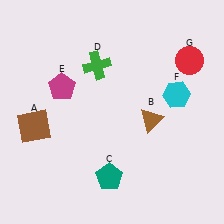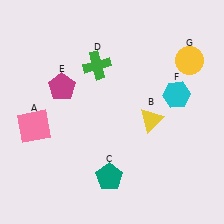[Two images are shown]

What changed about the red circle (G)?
In Image 1, G is red. In Image 2, it changed to yellow.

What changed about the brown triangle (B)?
In Image 1, B is brown. In Image 2, it changed to yellow.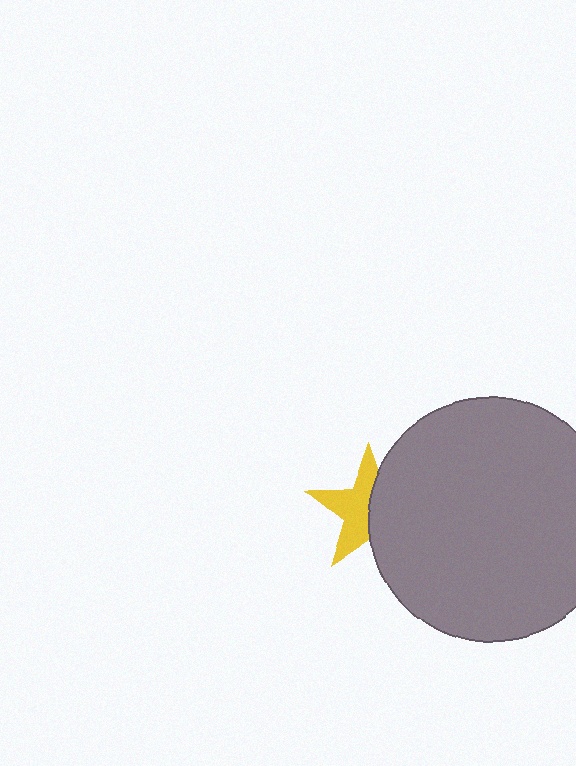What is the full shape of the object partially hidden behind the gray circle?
The partially hidden object is a yellow star.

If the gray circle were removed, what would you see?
You would see the complete yellow star.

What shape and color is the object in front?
The object in front is a gray circle.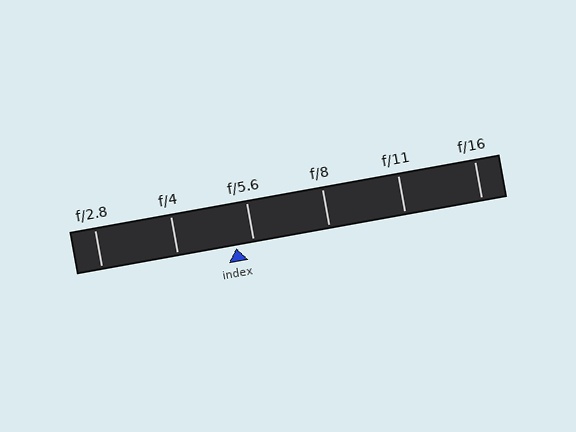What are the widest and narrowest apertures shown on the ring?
The widest aperture shown is f/2.8 and the narrowest is f/16.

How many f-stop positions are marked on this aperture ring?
There are 6 f-stop positions marked.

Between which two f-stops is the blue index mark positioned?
The index mark is between f/4 and f/5.6.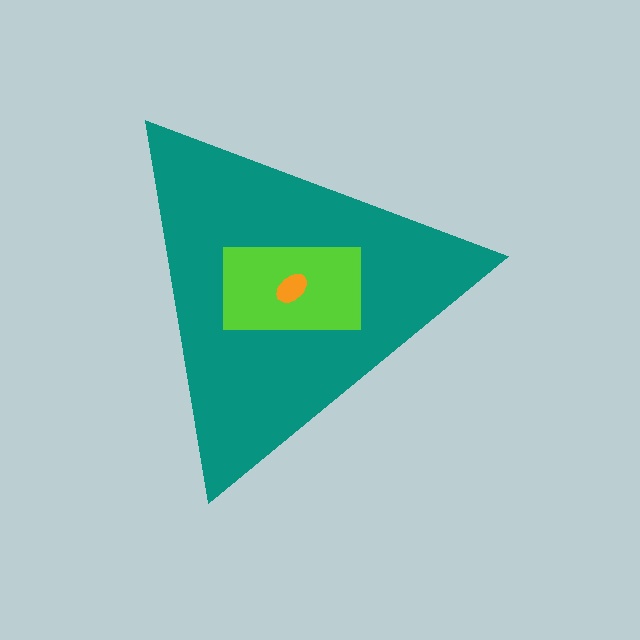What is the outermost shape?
The teal triangle.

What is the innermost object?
The orange ellipse.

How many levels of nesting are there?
3.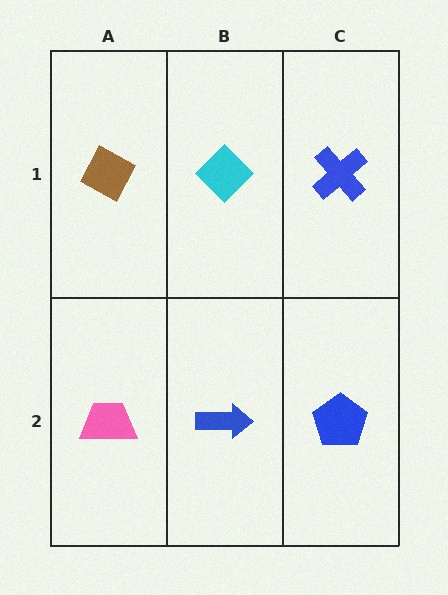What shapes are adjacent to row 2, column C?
A blue cross (row 1, column C), a blue arrow (row 2, column B).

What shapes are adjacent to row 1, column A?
A pink trapezoid (row 2, column A), a cyan diamond (row 1, column B).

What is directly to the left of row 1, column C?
A cyan diamond.